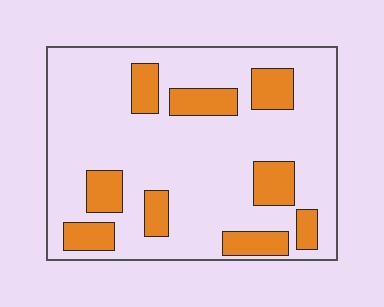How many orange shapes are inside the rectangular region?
9.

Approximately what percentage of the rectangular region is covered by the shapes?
Approximately 20%.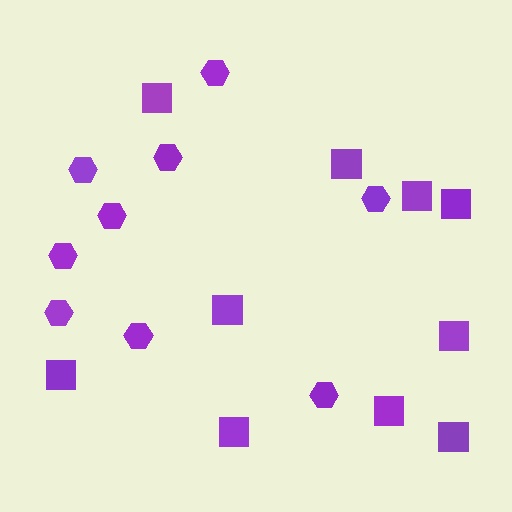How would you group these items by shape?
There are 2 groups: one group of squares (10) and one group of hexagons (9).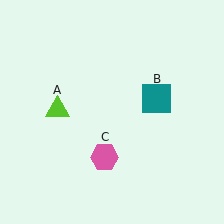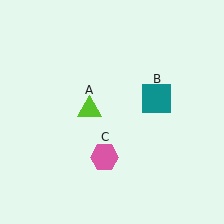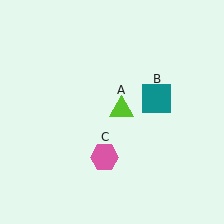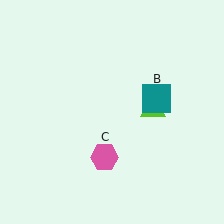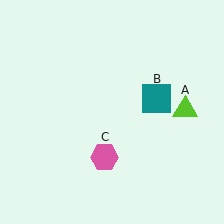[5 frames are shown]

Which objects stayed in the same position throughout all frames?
Teal square (object B) and pink hexagon (object C) remained stationary.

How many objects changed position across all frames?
1 object changed position: lime triangle (object A).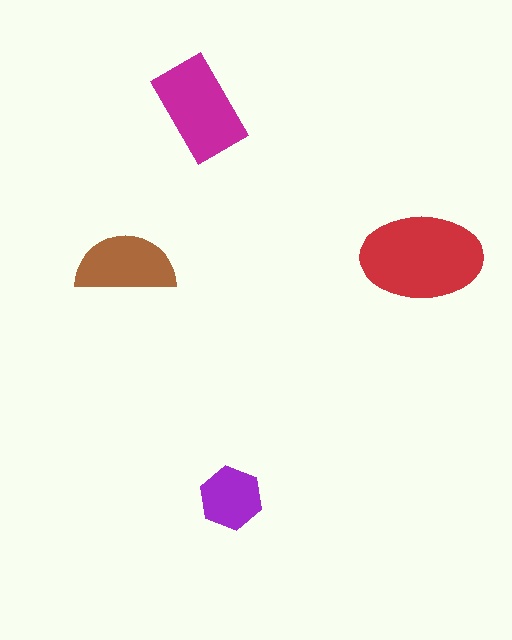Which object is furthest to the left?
The brown semicircle is leftmost.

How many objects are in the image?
There are 4 objects in the image.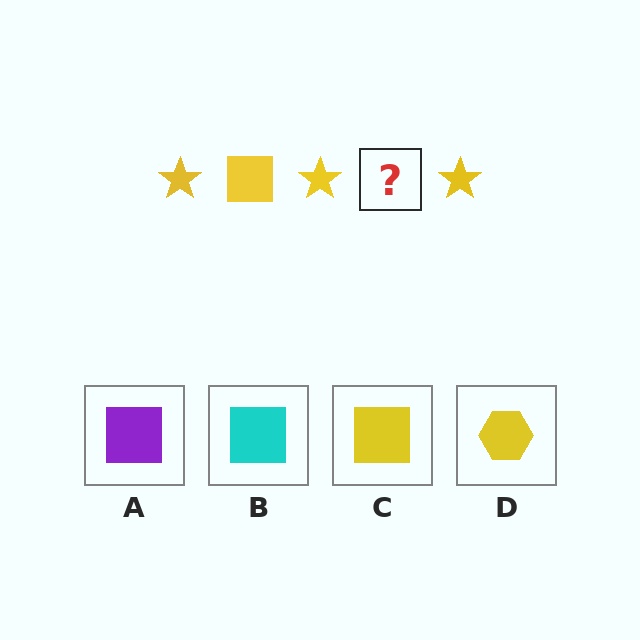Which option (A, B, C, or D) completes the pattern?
C.